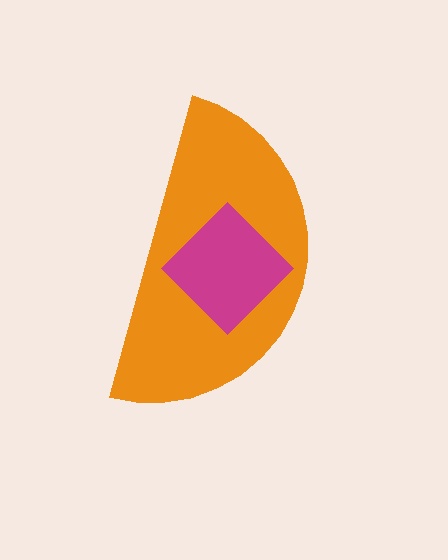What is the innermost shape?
The magenta diamond.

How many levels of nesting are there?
2.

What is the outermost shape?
The orange semicircle.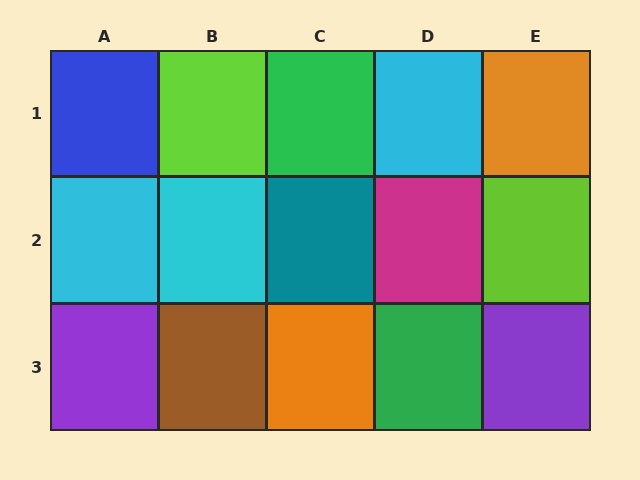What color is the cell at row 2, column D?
Magenta.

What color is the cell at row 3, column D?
Green.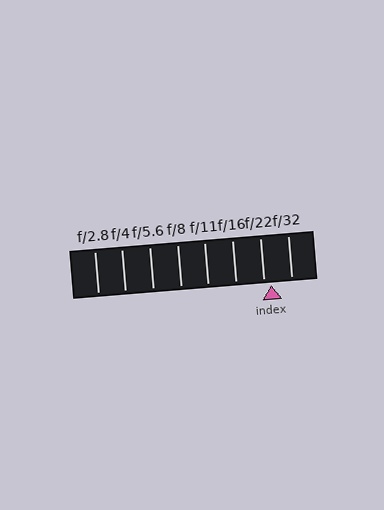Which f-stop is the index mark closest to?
The index mark is closest to f/22.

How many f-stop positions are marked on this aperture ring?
There are 8 f-stop positions marked.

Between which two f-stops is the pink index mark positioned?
The index mark is between f/22 and f/32.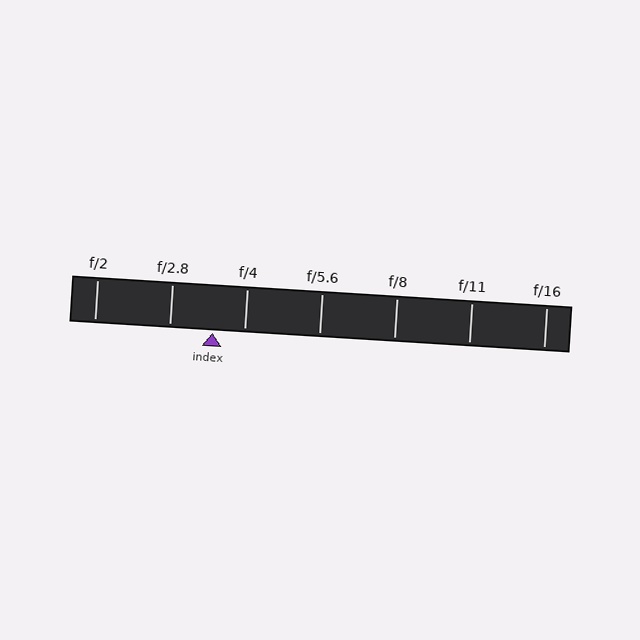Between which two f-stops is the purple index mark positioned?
The index mark is between f/2.8 and f/4.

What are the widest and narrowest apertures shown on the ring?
The widest aperture shown is f/2 and the narrowest is f/16.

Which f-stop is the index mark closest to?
The index mark is closest to f/4.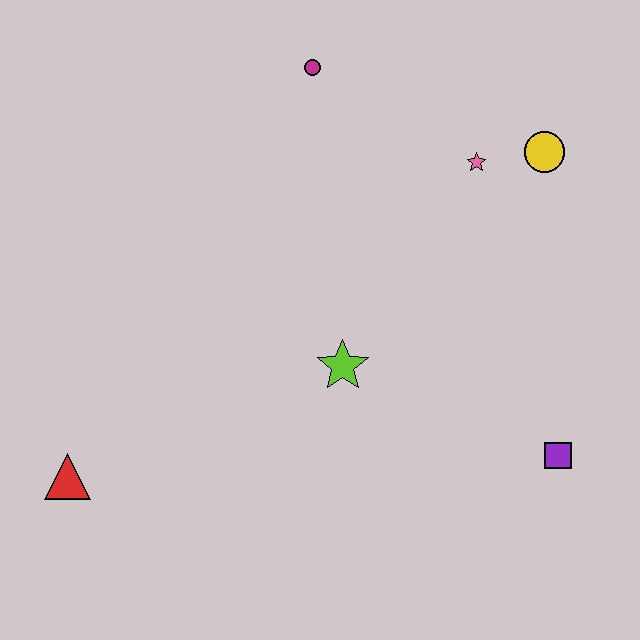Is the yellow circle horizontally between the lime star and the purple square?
Yes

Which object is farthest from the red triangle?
The yellow circle is farthest from the red triangle.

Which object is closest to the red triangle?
The lime star is closest to the red triangle.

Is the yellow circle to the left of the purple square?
Yes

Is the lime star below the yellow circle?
Yes